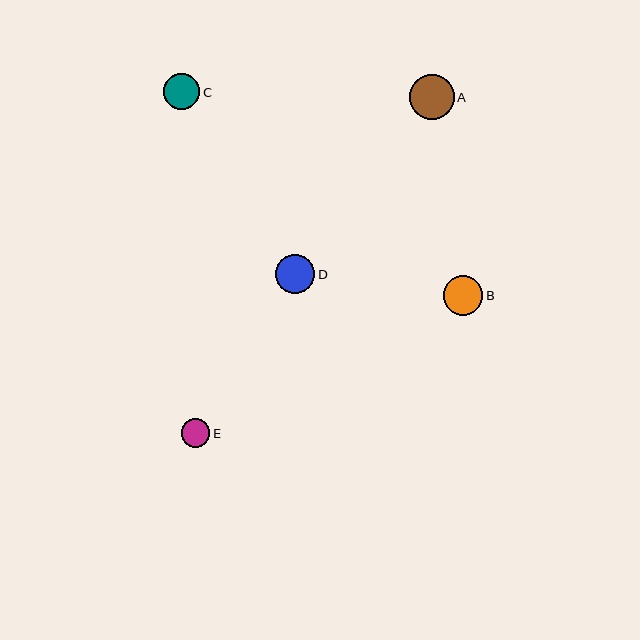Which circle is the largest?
Circle A is the largest with a size of approximately 45 pixels.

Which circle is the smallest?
Circle E is the smallest with a size of approximately 29 pixels.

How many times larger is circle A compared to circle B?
Circle A is approximately 1.1 times the size of circle B.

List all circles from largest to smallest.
From largest to smallest: A, B, D, C, E.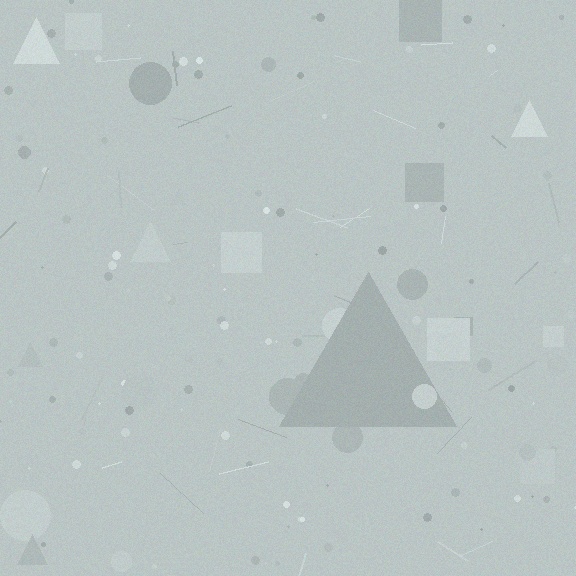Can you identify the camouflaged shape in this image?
The camouflaged shape is a triangle.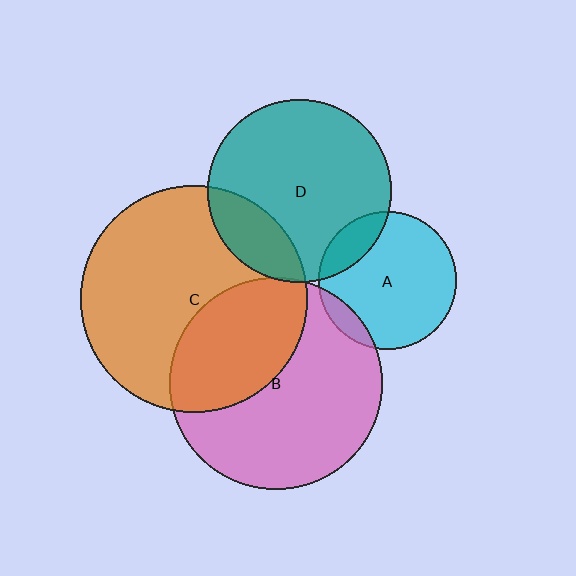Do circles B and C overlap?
Yes.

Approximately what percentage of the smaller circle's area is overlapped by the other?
Approximately 40%.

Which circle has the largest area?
Circle C (orange).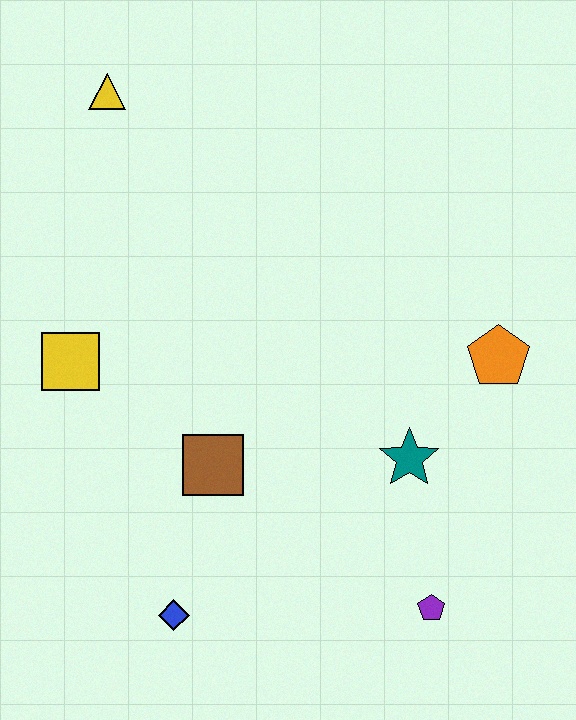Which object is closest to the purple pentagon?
The teal star is closest to the purple pentagon.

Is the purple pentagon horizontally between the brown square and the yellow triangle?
No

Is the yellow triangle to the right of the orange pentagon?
No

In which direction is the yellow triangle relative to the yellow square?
The yellow triangle is above the yellow square.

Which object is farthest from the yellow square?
The purple pentagon is farthest from the yellow square.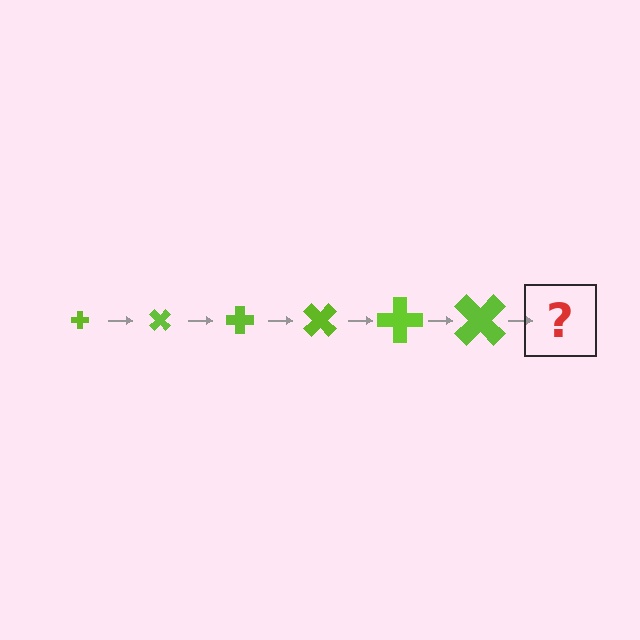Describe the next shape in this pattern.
It should be a cross, larger than the previous one and rotated 270 degrees from the start.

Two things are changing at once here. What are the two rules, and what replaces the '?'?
The two rules are that the cross grows larger each step and it rotates 45 degrees each step. The '?' should be a cross, larger than the previous one and rotated 270 degrees from the start.